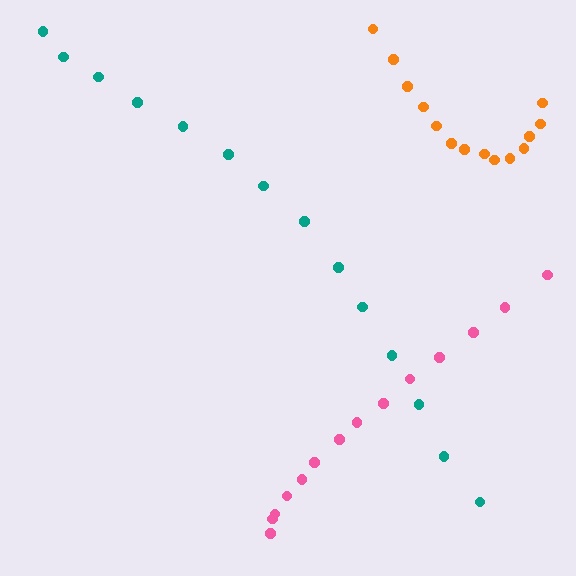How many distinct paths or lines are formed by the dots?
There are 3 distinct paths.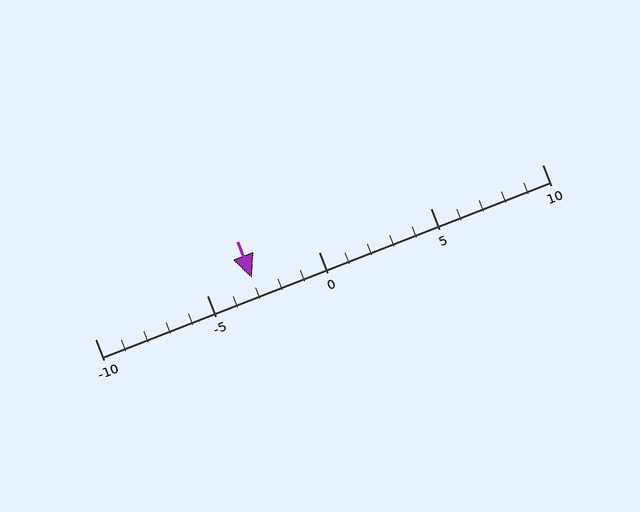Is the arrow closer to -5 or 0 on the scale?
The arrow is closer to -5.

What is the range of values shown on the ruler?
The ruler shows values from -10 to 10.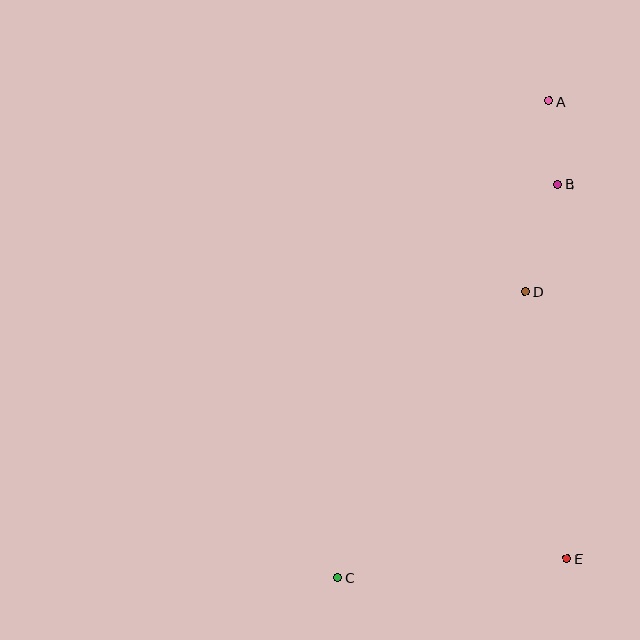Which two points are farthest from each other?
Points A and C are farthest from each other.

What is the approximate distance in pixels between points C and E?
The distance between C and E is approximately 230 pixels.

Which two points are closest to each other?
Points A and B are closest to each other.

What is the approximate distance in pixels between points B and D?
The distance between B and D is approximately 112 pixels.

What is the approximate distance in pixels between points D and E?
The distance between D and E is approximately 270 pixels.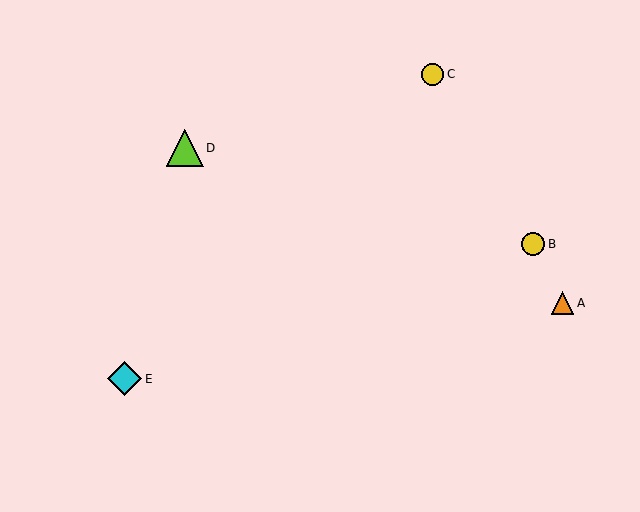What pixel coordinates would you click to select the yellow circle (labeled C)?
Click at (432, 74) to select the yellow circle C.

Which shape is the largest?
The lime triangle (labeled D) is the largest.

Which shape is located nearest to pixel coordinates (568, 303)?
The orange triangle (labeled A) at (562, 303) is nearest to that location.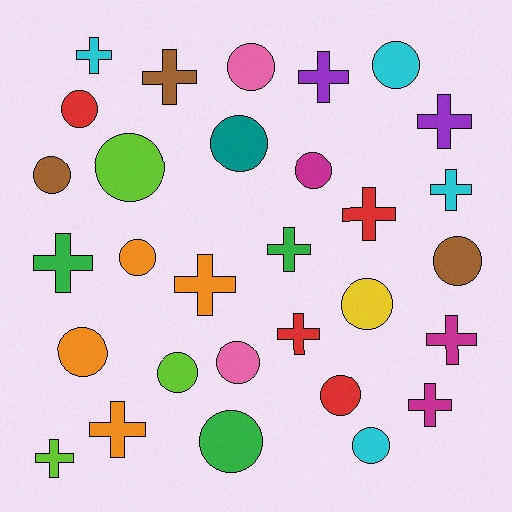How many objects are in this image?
There are 30 objects.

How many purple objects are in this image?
There are 2 purple objects.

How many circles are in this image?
There are 16 circles.